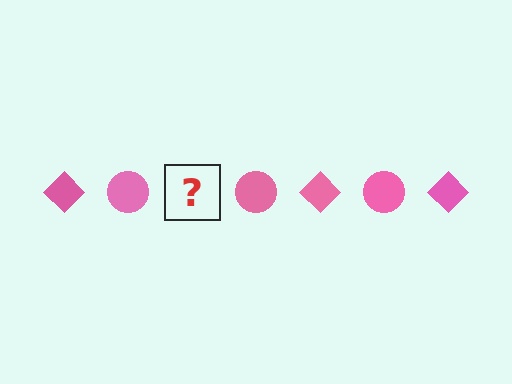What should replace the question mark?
The question mark should be replaced with a pink diamond.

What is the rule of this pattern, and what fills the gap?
The rule is that the pattern cycles through diamond, circle shapes in pink. The gap should be filled with a pink diamond.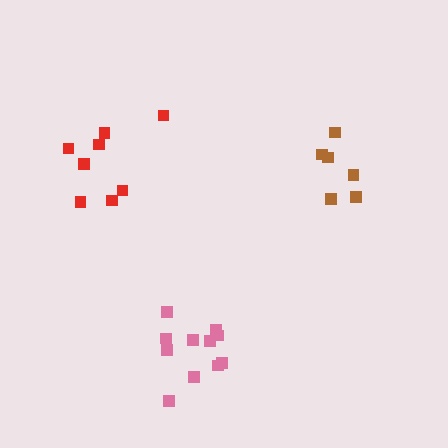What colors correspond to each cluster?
The clusters are colored: brown, pink, red.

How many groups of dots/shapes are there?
There are 3 groups.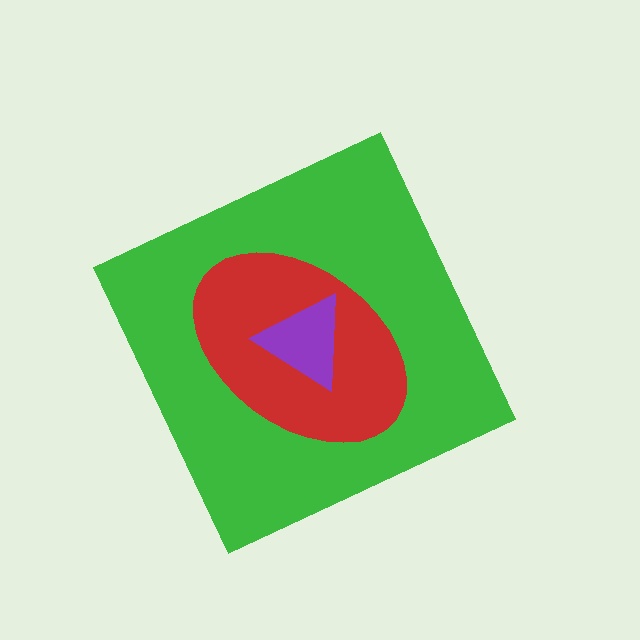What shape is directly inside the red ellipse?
The purple triangle.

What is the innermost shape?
The purple triangle.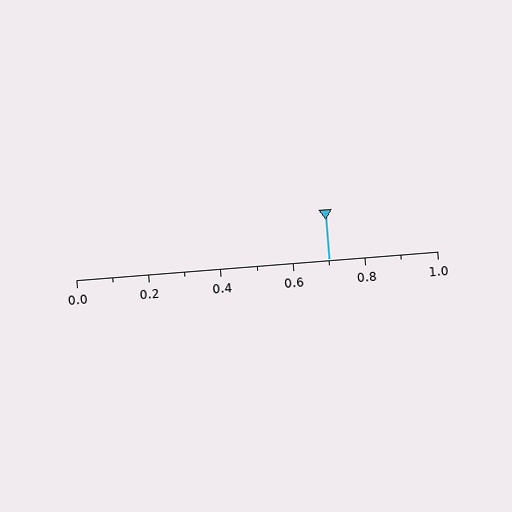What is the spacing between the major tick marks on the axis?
The major ticks are spaced 0.2 apart.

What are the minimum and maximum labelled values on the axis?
The axis runs from 0.0 to 1.0.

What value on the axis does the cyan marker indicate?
The marker indicates approximately 0.7.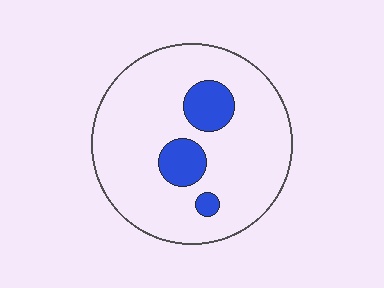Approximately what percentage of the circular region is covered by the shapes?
Approximately 15%.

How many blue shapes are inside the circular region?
3.